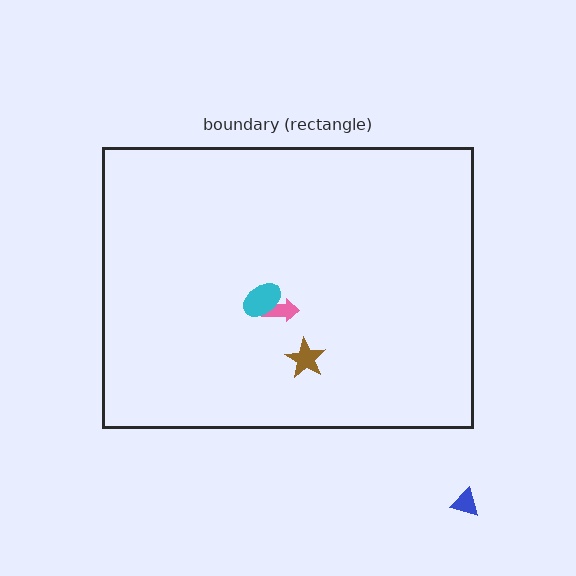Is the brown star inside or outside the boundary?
Inside.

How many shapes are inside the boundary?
3 inside, 1 outside.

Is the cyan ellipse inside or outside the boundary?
Inside.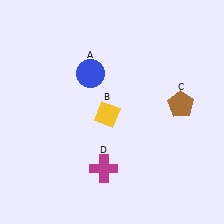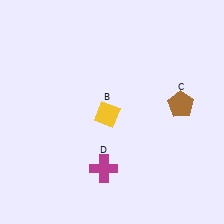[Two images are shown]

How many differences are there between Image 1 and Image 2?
There is 1 difference between the two images.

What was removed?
The blue circle (A) was removed in Image 2.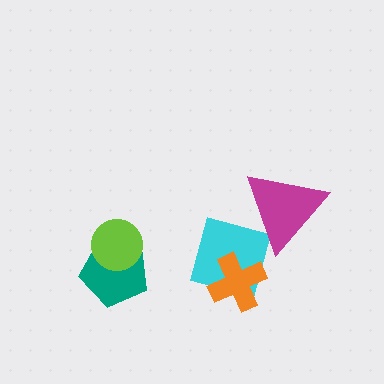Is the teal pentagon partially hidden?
Yes, it is partially covered by another shape.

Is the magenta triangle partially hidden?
No, no other shape covers it.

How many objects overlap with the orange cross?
1 object overlaps with the orange cross.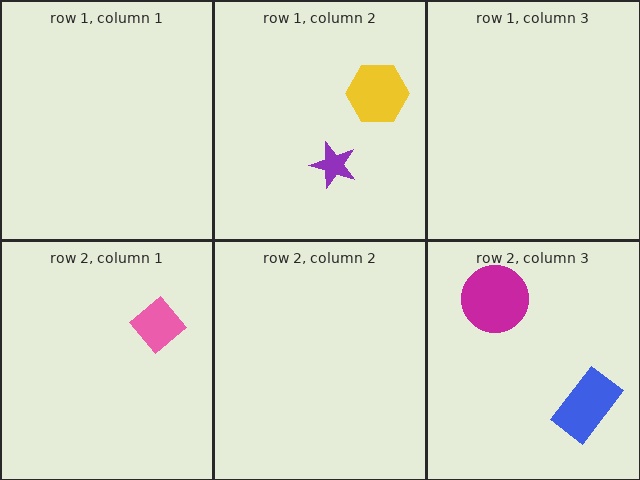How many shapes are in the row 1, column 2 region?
2.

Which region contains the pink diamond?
The row 2, column 1 region.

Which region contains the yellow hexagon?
The row 1, column 2 region.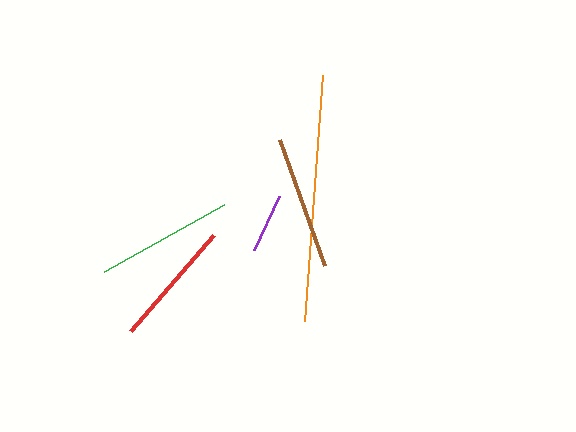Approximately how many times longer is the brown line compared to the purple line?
The brown line is approximately 2.2 times the length of the purple line.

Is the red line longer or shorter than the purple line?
The red line is longer than the purple line.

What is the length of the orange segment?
The orange segment is approximately 247 pixels long.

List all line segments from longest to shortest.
From longest to shortest: orange, green, brown, red, purple.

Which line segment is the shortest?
The purple line is the shortest at approximately 60 pixels.